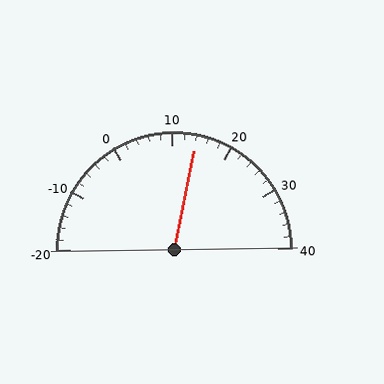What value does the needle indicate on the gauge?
The needle indicates approximately 14.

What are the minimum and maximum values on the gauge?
The gauge ranges from -20 to 40.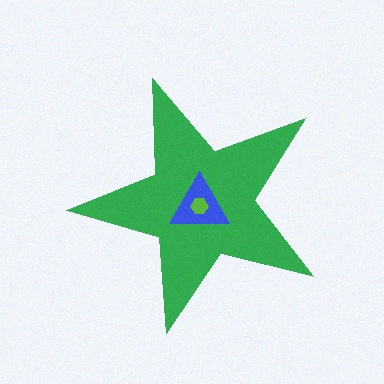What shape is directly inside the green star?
The blue triangle.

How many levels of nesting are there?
3.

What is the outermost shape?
The green star.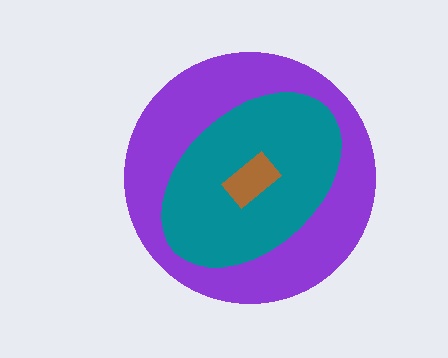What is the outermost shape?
The purple circle.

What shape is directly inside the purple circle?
The teal ellipse.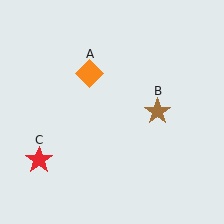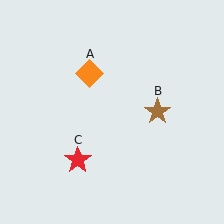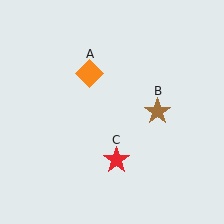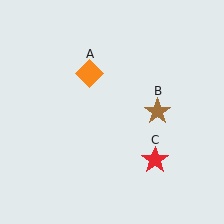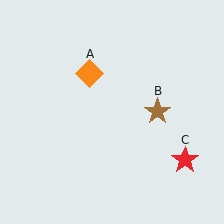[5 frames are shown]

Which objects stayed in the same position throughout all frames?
Orange diamond (object A) and brown star (object B) remained stationary.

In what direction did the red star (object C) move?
The red star (object C) moved right.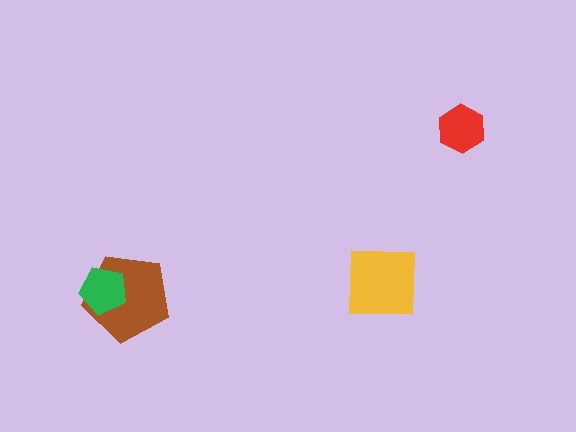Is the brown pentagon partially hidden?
Yes, it is partially covered by another shape.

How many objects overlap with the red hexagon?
0 objects overlap with the red hexagon.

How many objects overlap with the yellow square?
0 objects overlap with the yellow square.